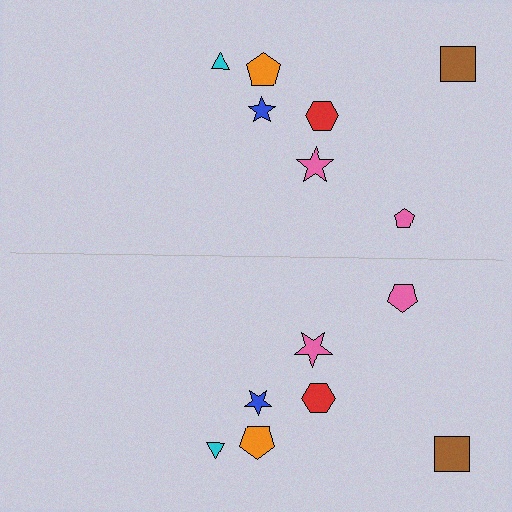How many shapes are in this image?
There are 14 shapes in this image.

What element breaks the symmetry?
The pink pentagon on the bottom side has a different size than its mirror counterpart.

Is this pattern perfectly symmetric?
No, the pattern is not perfectly symmetric. The pink pentagon on the bottom side has a different size than its mirror counterpart.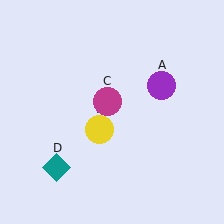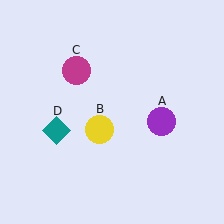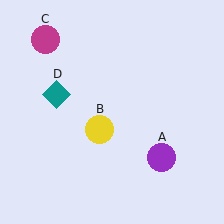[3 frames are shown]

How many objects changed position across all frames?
3 objects changed position: purple circle (object A), magenta circle (object C), teal diamond (object D).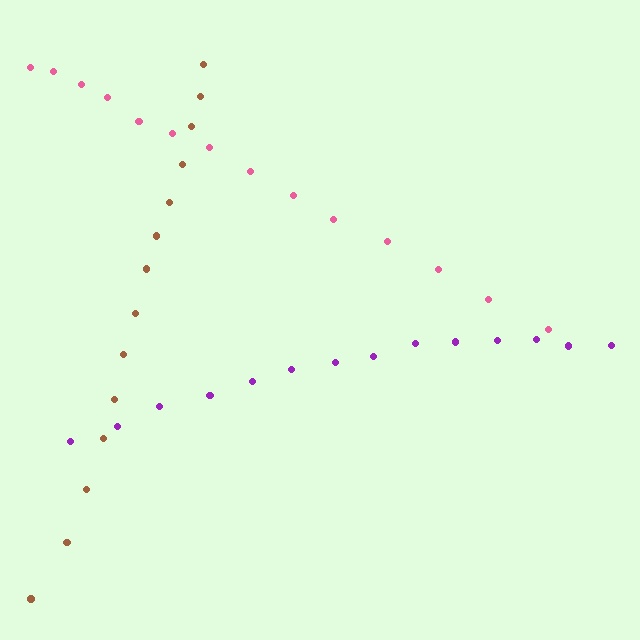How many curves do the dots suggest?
There are 3 distinct paths.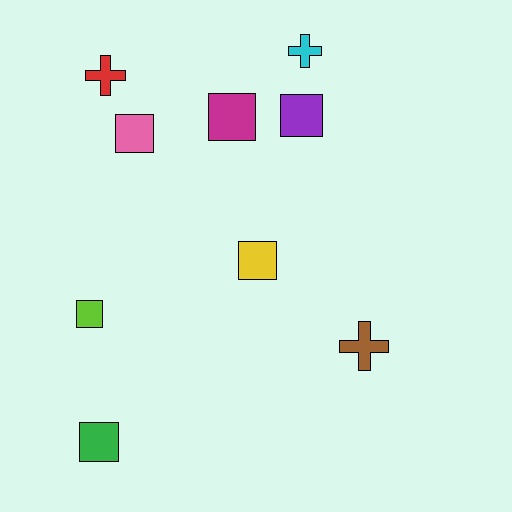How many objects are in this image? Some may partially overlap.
There are 9 objects.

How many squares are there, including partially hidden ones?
There are 6 squares.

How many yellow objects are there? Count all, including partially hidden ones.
There is 1 yellow object.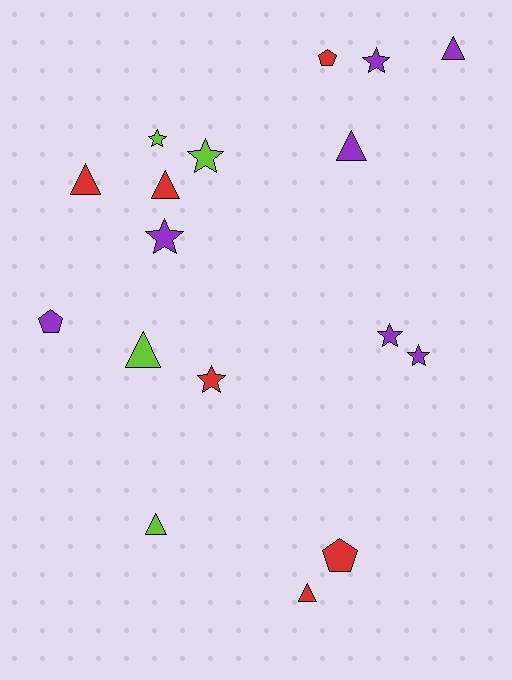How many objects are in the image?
There are 17 objects.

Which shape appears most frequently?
Triangle, with 7 objects.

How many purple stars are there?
There are 4 purple stars.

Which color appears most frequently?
Purple, with 7 objects.